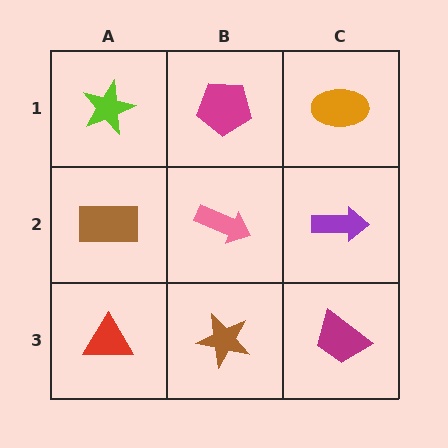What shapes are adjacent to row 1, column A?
A brown rectangle (row 2, column A), a magenta pentagon (row 1, column B).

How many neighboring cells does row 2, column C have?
3.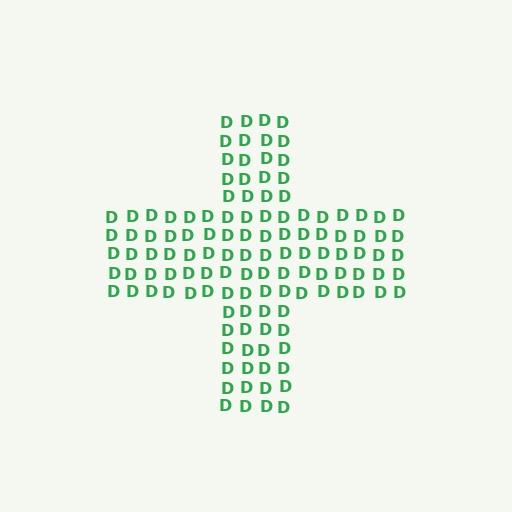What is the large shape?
The large shape is a cross.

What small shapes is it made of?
It is made of small letter D's.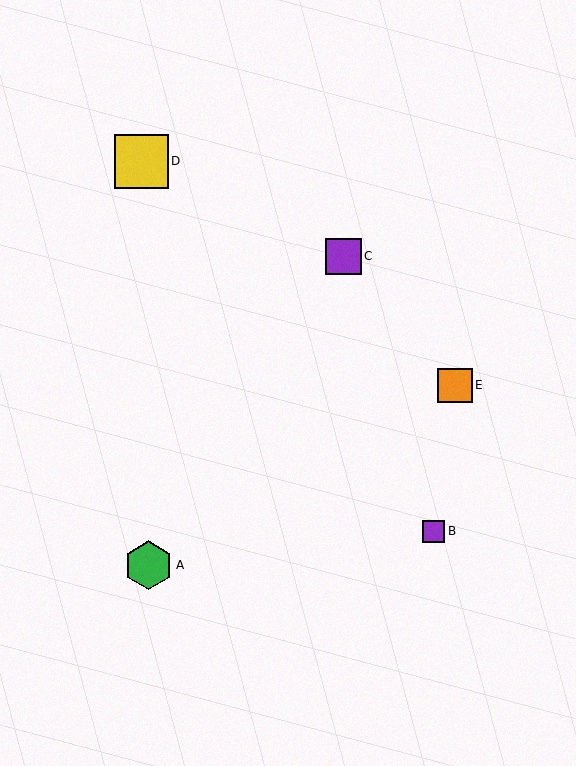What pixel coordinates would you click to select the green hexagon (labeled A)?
Click at (148, 565) to select the green hexagon A.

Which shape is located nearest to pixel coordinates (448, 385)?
The orange square (labeled E) at (455, 385) is nearest to that location.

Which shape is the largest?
The yellow square (labeled D) is the largest.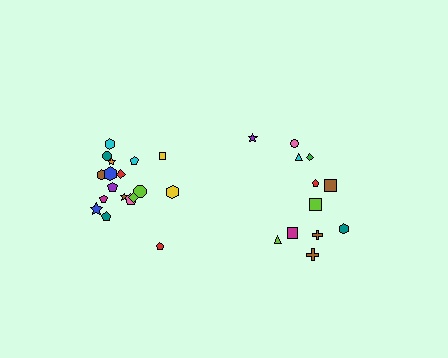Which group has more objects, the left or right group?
The left group.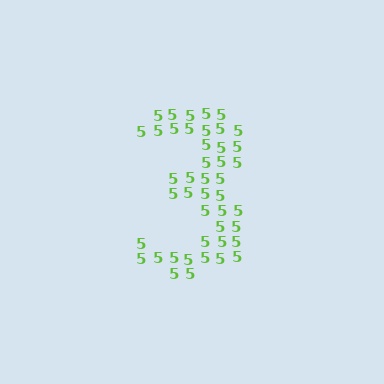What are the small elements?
The small elements are digit 5's.